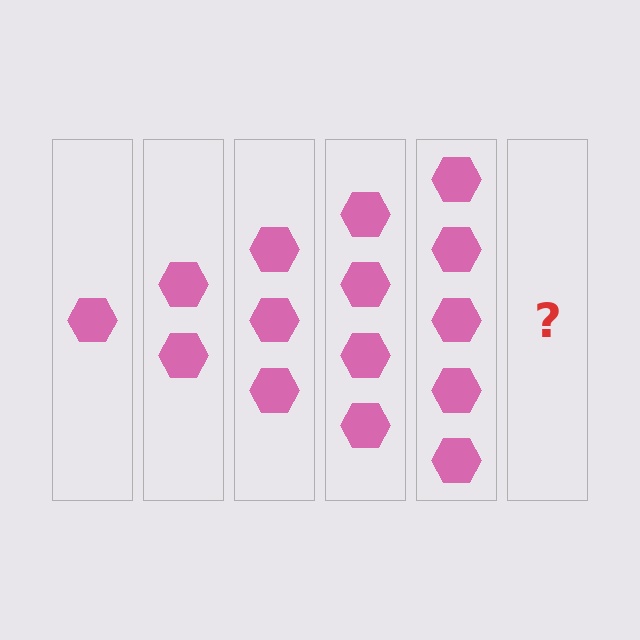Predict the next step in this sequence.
The next step is 6 hexagons.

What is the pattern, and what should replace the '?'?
The pattern is that each step adds one more hexagon. The '?' should be 6 hexagons.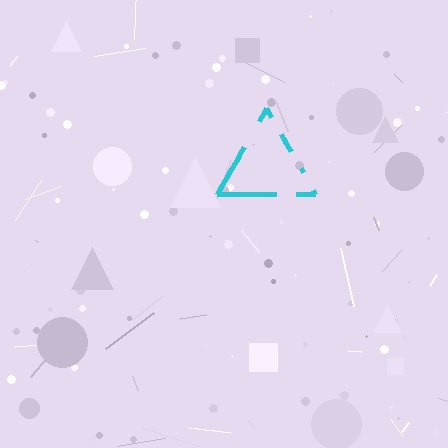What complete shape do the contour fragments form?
The contour fragments form a triangle.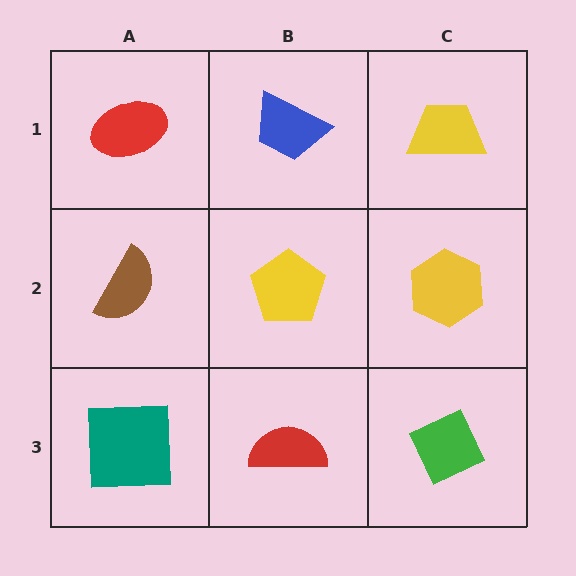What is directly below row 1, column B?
A yellow pentagon.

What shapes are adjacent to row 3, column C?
A yellow hexagon (row 2, column C), a red semicircle (row 3, column B).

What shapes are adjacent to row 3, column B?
A yellow pentagon (row 2, column B), a teal square (row 3, column A), a green diamond (row 3, column C).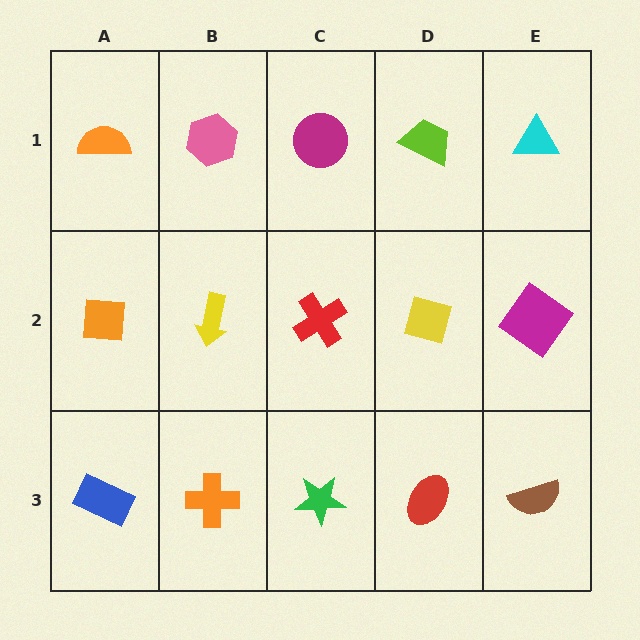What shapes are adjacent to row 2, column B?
A pink hexagon (row 1, column B), an orange cross (row 3, column B), an orange square (row 2, column A), a red cross (row 2, column C).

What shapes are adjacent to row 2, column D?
A lime trapezoid (row 1, column D), a red ellipse (row 3, column D), a red cross (row 2, column C), a magenta diamond (row 2, column E).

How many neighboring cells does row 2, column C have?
4.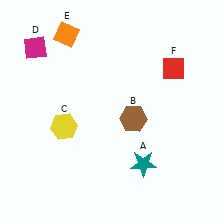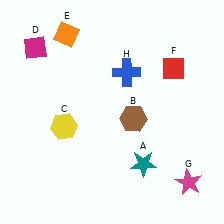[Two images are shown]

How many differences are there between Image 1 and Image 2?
There are 2 differences between the two images.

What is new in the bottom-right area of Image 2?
A magenta star (G) was added in the bottom-right area of Image 2.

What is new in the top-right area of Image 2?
A blue cross (H) was added in the top-right area of Image 2.